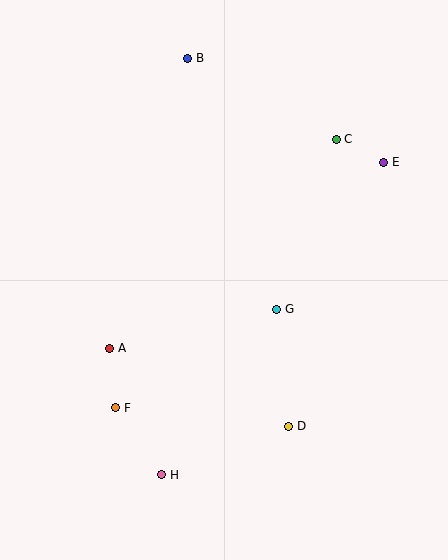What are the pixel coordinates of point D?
Point D is at (289, 426).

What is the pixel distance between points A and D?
The distance between A and D is 195 pixels.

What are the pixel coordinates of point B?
Point B is at (188, 58).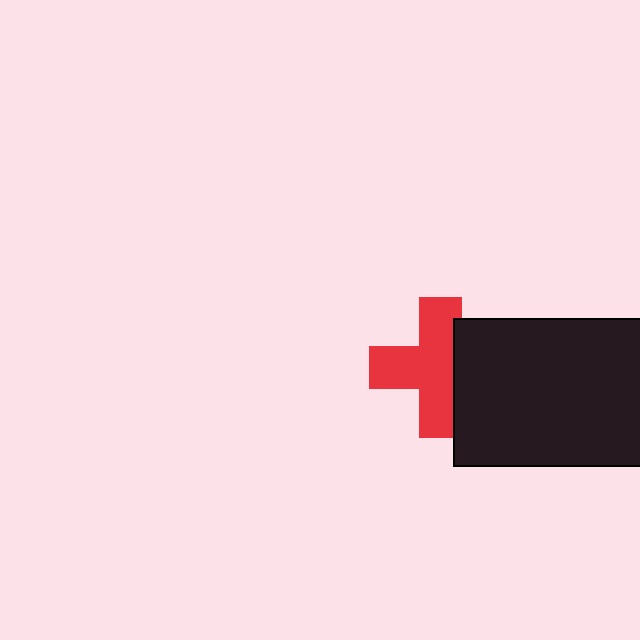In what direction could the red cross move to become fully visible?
The red cross could move left. That would shift it out from behind the black rectangle entirely.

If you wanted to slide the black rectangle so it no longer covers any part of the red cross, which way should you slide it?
Slide it right — that is the most direct way to separate the two shapes.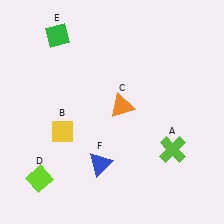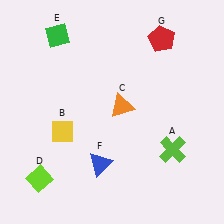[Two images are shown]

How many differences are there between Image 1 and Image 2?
There is 1 difference between the two images.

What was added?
A red pentagon (G) was added in Image 2.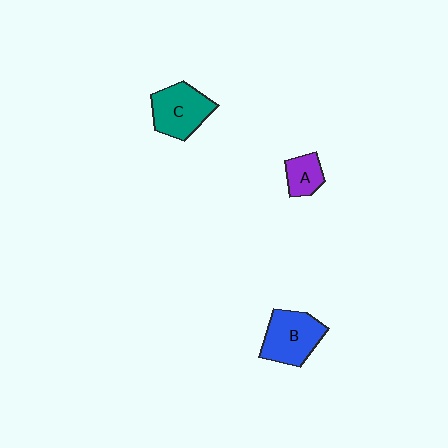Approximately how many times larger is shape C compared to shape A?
Approximately 1.9 times.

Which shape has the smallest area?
Shape A (purple).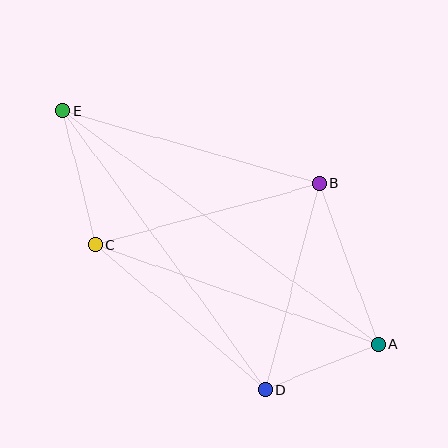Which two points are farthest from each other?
Points A and E are farthest from each other.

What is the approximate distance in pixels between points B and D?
The distance between B and D is approximately 213 pixels.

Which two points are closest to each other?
Points A and D are closest to each other.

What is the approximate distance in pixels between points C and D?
The distance between C and D is approximately 223 pixels.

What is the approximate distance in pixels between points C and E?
The distance between C and E is approximately 138 pixels.